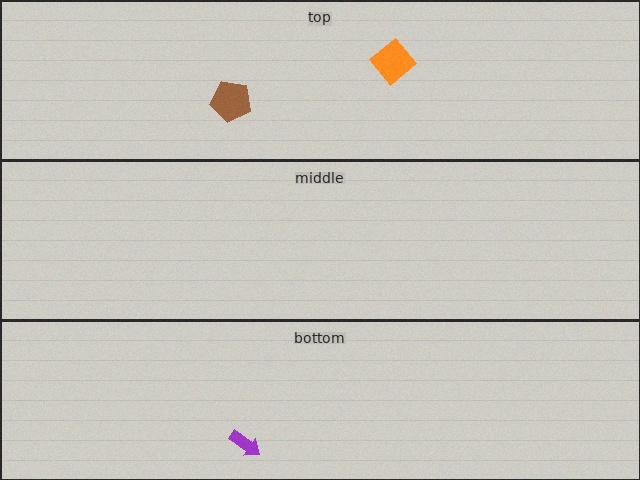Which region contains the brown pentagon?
The top region.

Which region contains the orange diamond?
The top region.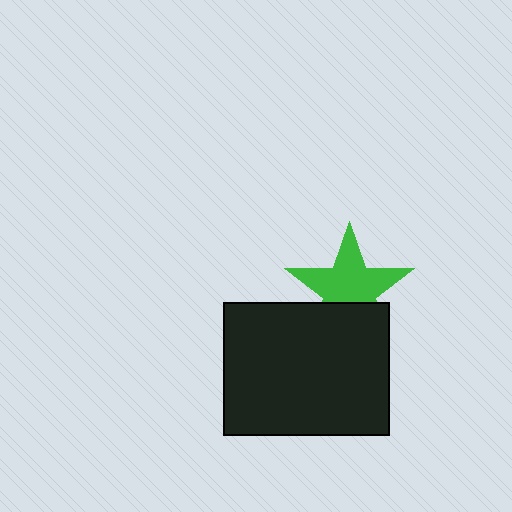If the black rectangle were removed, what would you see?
You would see the complete green star.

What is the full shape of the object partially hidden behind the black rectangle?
The partially hidden object is a green star.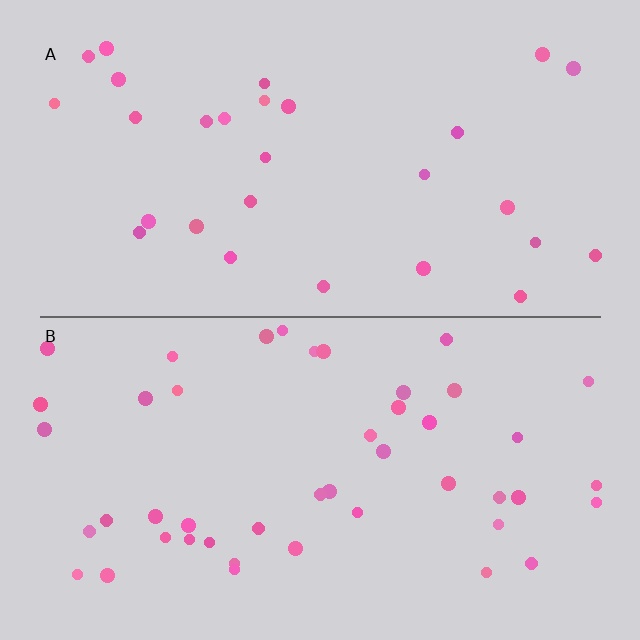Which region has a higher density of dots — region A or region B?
B (the bottom).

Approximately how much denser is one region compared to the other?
Approximately 1.6× — region B over region A.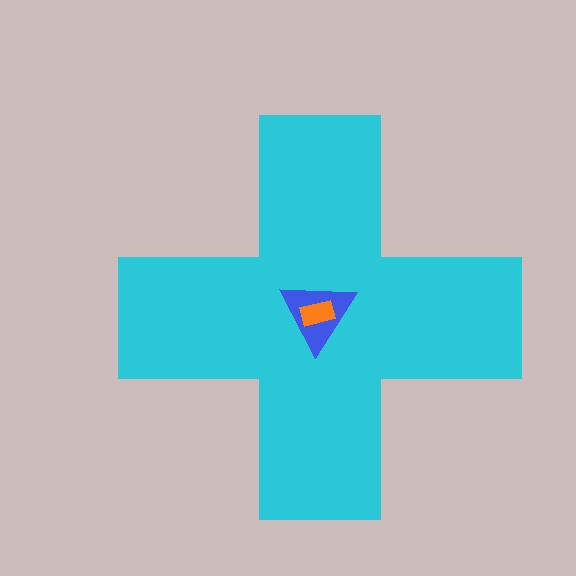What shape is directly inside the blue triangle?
The orange rectangle.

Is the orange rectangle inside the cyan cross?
Yes.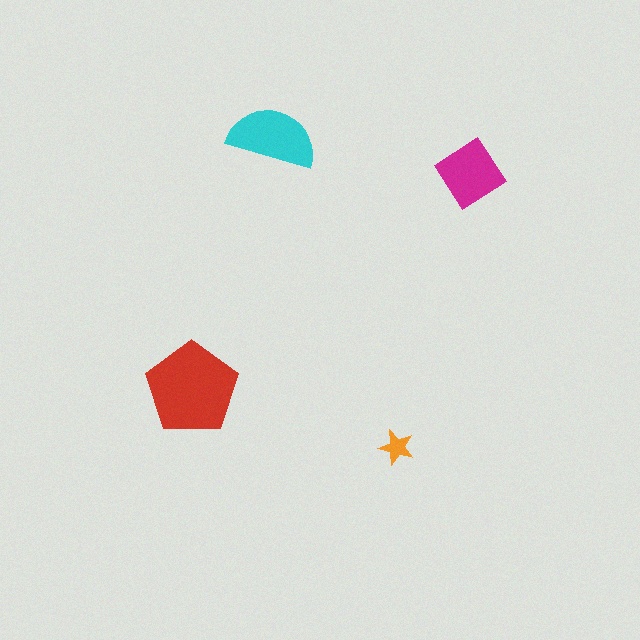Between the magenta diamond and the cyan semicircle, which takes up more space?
The cyan semicircle.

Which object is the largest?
The red pentagon.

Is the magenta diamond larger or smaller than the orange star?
Larger.